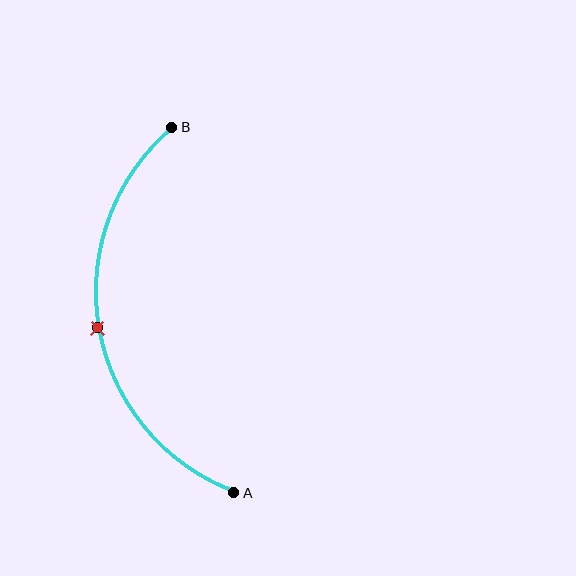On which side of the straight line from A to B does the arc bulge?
The arc bulges to the left of the straight line connecting A and B.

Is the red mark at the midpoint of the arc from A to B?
Yes. The red mark lies on the arc at equal arc-length from both A and B — it is the arc midpoint.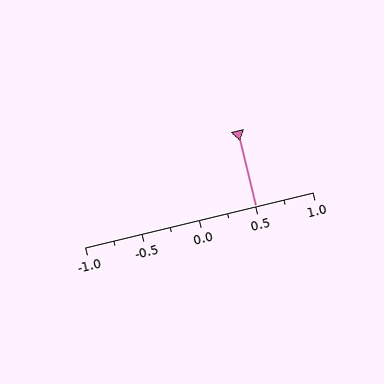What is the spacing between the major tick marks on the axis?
The major ticks are spaced 0.5 apart.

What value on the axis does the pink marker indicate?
The marker indicates approximately 0.5.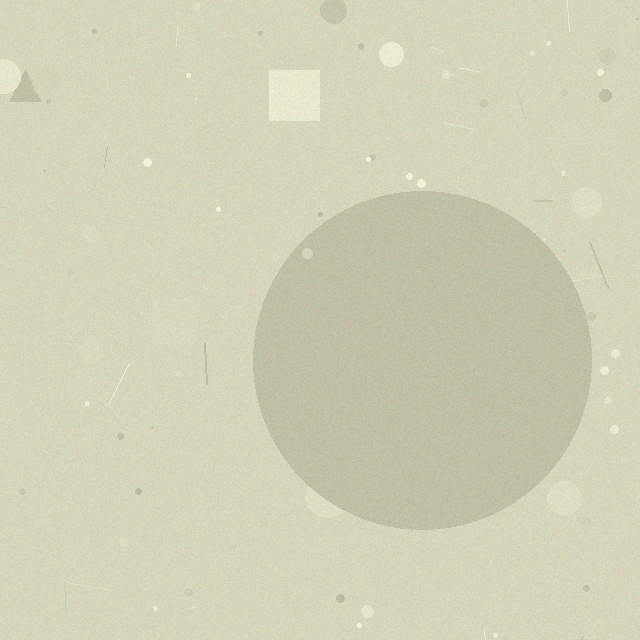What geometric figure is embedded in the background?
A circle is embedded in the background.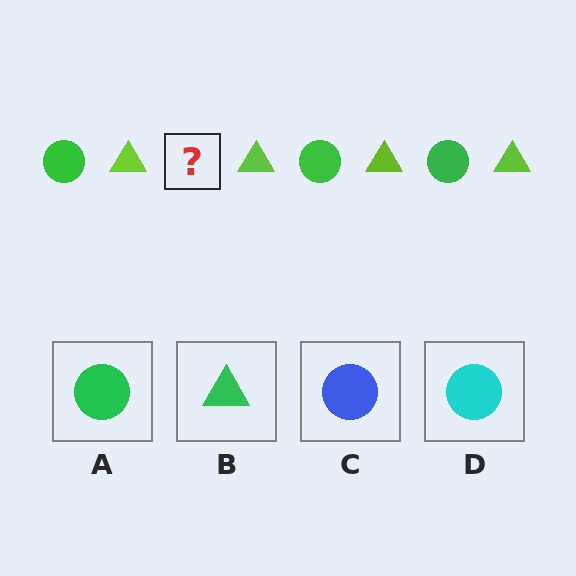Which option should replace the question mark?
Option A.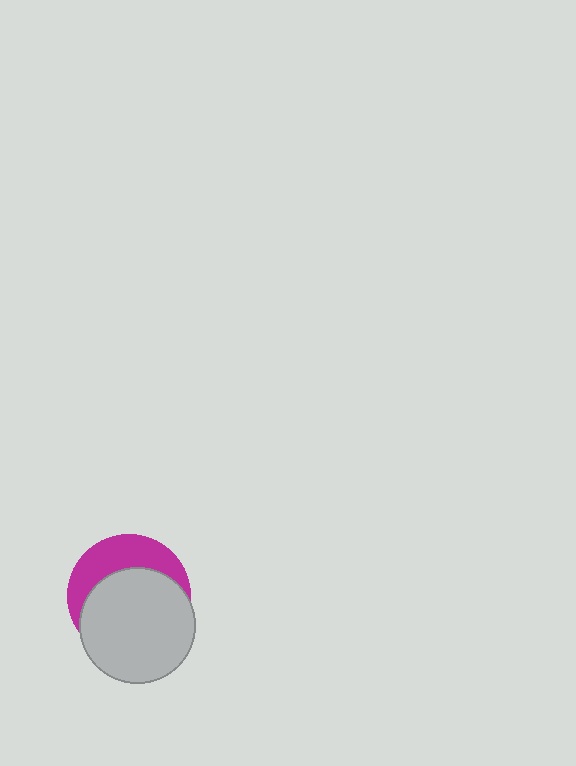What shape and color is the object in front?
The object in front is a light gray circle.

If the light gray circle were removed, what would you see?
You would see the complete magenta circle.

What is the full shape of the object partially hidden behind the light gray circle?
The partially hidden object is a magenta circle.